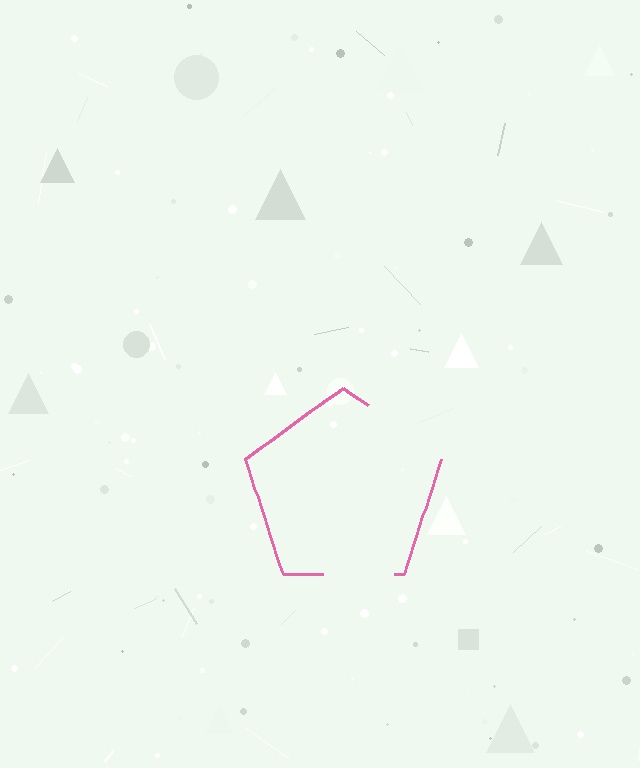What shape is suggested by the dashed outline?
The dashed outline suggests a pentagon.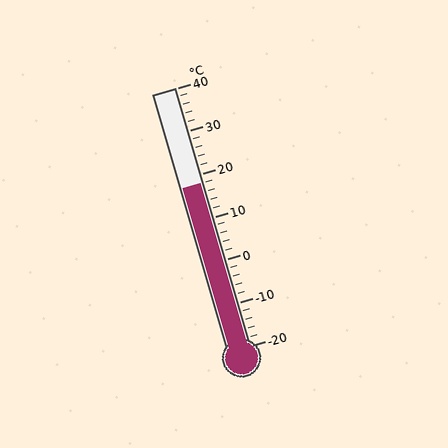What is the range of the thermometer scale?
The thermometer scale ranges from -20°C to 40°C.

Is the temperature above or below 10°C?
The temperature is above 10°C.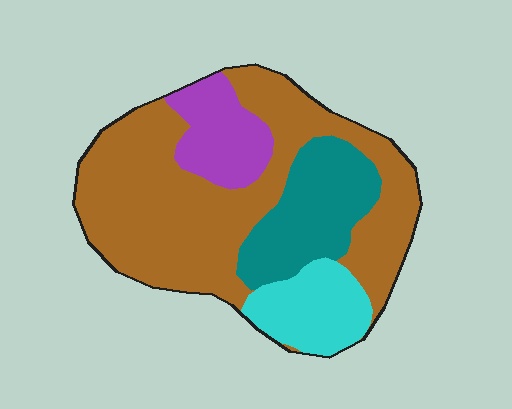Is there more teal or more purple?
Teal.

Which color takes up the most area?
Brown, at roughly 55%.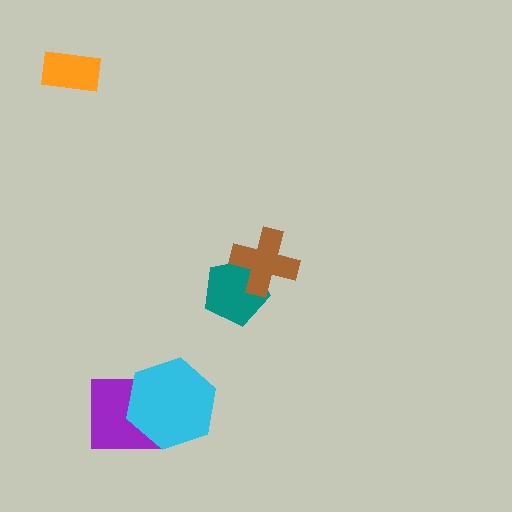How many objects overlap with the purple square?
1 object overlaps with the purple square.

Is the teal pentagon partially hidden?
Yes, it is partially covered by another shape.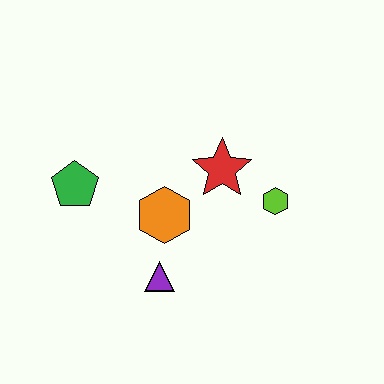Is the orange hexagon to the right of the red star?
No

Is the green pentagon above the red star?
No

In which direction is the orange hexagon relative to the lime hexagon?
The orange hexagon is to the left of the lime hexagon.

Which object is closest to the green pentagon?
The orange hexagon is closest to the green pentagon.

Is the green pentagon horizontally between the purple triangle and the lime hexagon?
No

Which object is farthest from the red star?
The green pentagon is farthest from the red star.